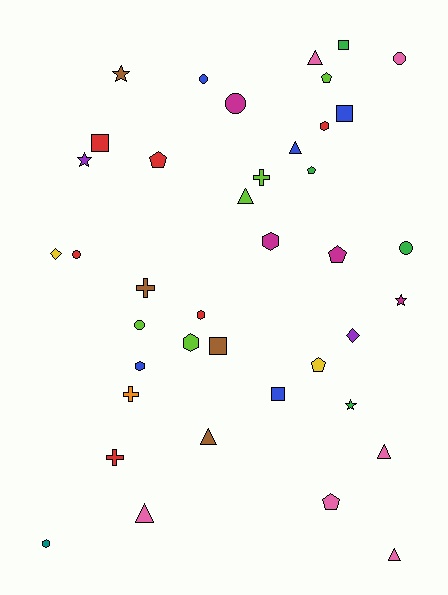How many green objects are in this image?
There are 4 green objects.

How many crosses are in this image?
There are 4 crosses.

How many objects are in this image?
There are 40 objects.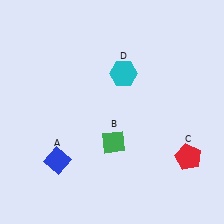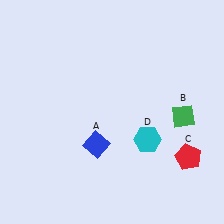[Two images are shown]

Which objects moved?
The objects that moved are: the blue diamond (A), the green diamond (B), the cyan hexagon (D).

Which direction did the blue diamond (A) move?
The blue diamond (A) moved right.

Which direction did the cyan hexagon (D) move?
The cyan hexagon (D) moved down.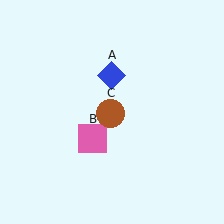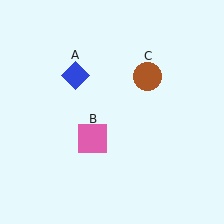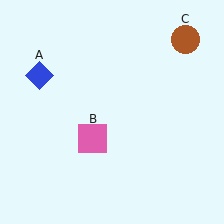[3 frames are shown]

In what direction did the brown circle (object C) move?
The brown circle (object C) moved up and to the right.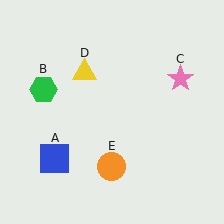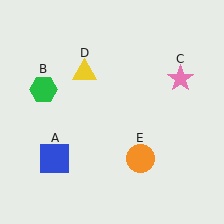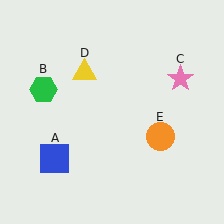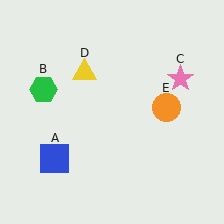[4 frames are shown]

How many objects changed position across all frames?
1 object changed position: orange circle (object E).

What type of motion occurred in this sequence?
The orange circle (object E) rotated counterclockwise around the center of the scene.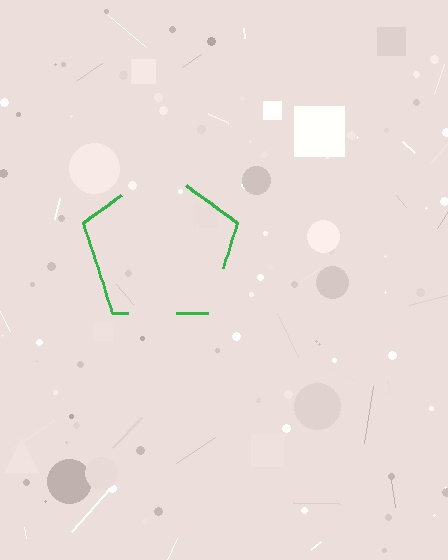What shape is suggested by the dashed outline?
The dashed outline suggests a pentagon.